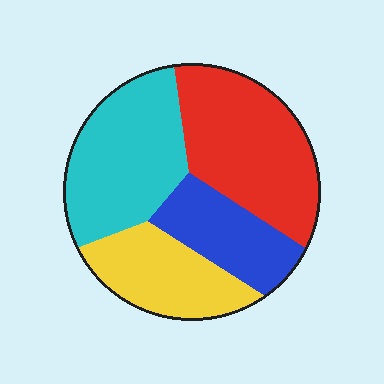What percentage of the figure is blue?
Blue takes up about one sixth (1/6) of the figure.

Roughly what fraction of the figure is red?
Red takes up about one third (1/3) of the figure.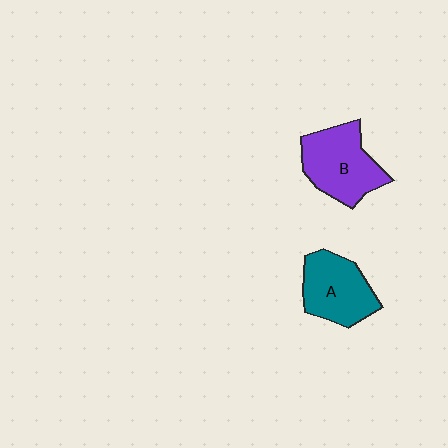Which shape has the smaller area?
Shape A (teal).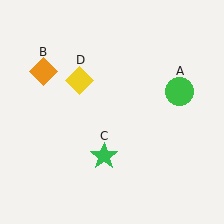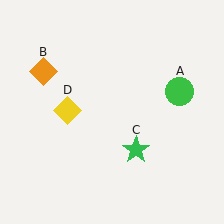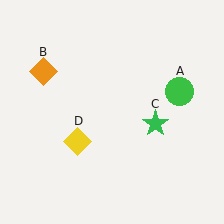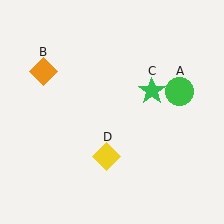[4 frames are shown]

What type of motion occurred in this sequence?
The green star (object C), yellow diamond (object D) rotated counterclockwise around the center of the scene.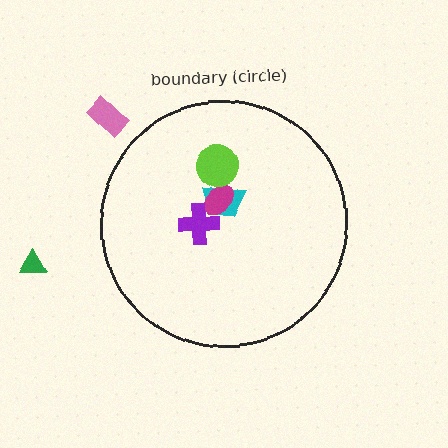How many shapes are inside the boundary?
4 inside, 2 outside.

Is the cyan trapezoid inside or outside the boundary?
Inside.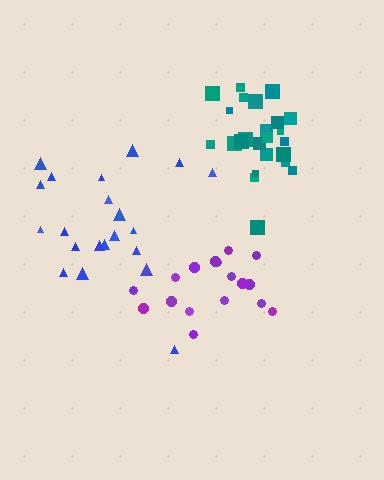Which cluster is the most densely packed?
Teal.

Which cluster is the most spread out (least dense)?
Blue.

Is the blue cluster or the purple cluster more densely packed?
Purple.